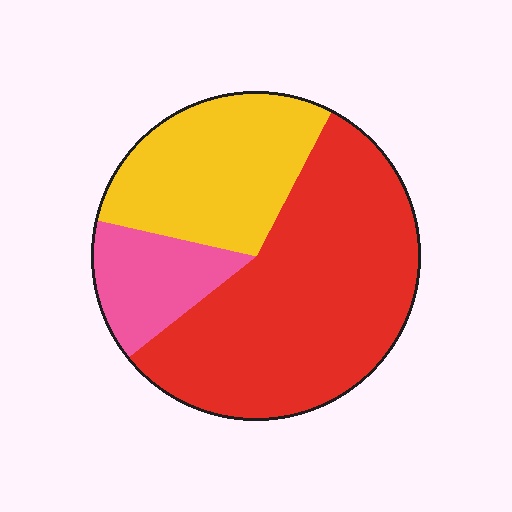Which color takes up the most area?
Red, at roughly 55%.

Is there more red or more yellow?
Red.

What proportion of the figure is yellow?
Yellow covers roughly 30% of the figure.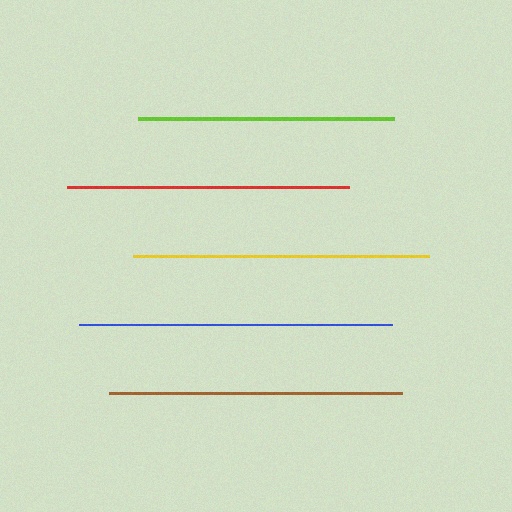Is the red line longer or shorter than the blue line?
The blue line is longer than the red line.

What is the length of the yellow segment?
The yellow segment is approximately 296 pixels long.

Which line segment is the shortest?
The lime line is the shortest at approximately 257 pixels.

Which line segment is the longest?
The blue line is the longest at approximately 313 pixels.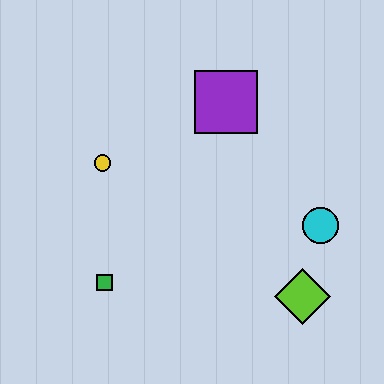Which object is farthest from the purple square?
The green square is farthest from the purple square.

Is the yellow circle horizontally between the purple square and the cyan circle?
No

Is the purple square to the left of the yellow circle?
No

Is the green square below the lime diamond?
No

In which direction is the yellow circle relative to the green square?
The yellow circle is above the green square.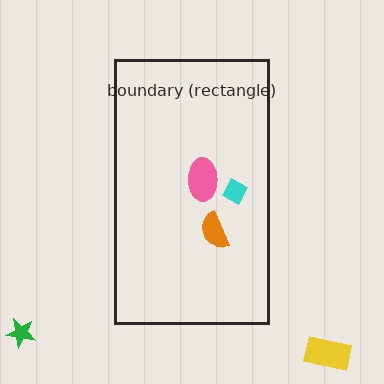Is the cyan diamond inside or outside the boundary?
Inside.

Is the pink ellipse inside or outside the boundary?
Inside.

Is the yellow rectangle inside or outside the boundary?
Outside.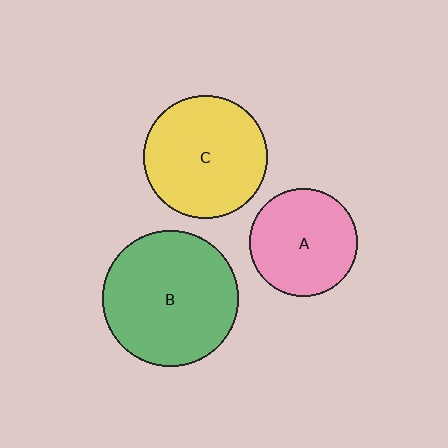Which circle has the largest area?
Circle B (green).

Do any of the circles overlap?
No, none of the circles overlap.